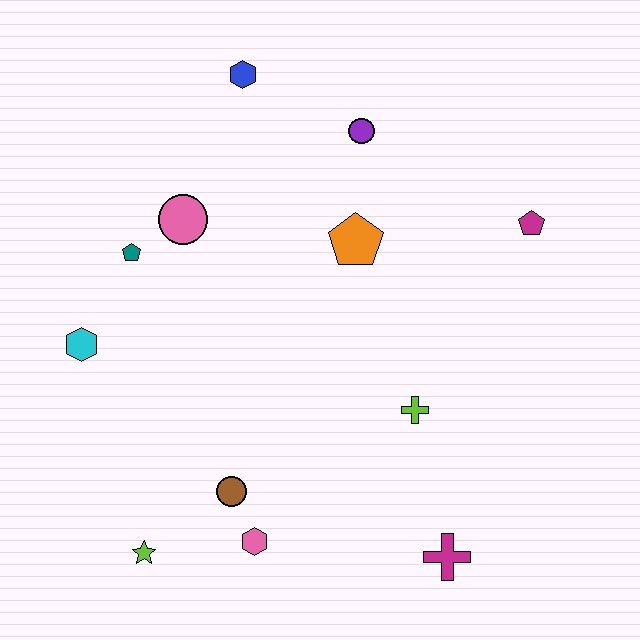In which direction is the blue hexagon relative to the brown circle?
The blue hexagon is above the brown circle.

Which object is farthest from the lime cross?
The blue hexagon is farthest from the lime cross.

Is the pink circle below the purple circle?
Yes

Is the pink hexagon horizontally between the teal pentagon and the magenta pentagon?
Yes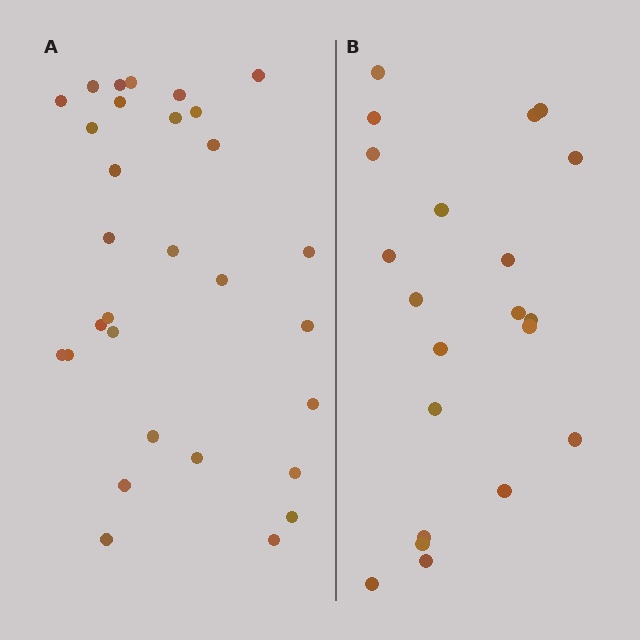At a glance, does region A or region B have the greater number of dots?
Region A (the left region) has more dots.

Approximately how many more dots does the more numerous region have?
Region A has roughly 8 or so more dots than region B.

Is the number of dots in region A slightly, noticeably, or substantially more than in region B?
Region A has noticeably more, but not dramatically so. The ratio is roughly 1.4 to 1.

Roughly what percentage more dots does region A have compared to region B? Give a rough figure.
About 45% more.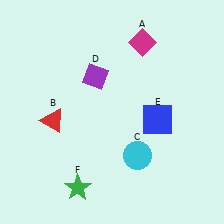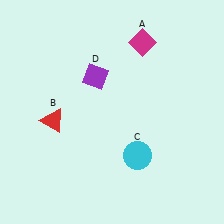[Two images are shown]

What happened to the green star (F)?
The green star (F) was removed in Image 2. It was in the bottom-left area of Image 1.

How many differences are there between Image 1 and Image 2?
There are 2 differences between the two images.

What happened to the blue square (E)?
The blue square (E) was removed in Image 2. It was in the bottom-right area of Image 1.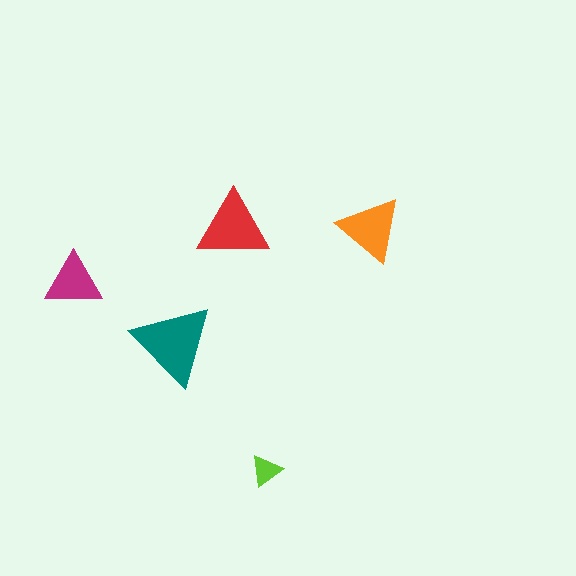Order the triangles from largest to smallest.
the teal one, the red one, the orange one, the magenta one, the lime one.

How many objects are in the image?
There are 5 objects in the image.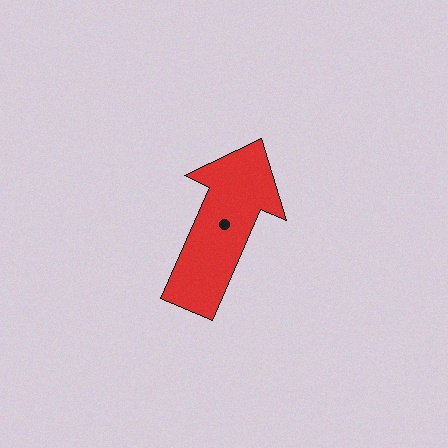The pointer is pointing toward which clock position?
Roughly 1 o'clock.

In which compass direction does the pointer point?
Northeast.